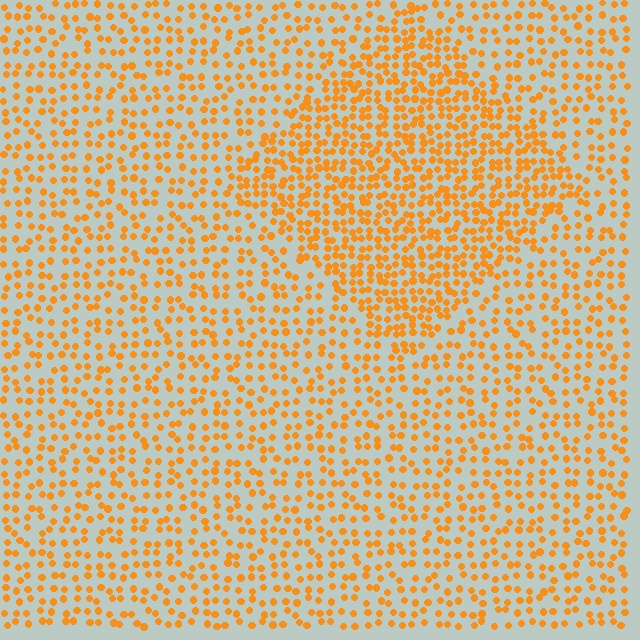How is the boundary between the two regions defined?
The boundary is defined by a change in element density (approximately 1.8x ratio). All elements are the same color, size, and shape.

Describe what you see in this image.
The image contains small orange elements arranged at two different densities. A diamond-shaped region is visible where the elements are more densely packed than the surrounding area.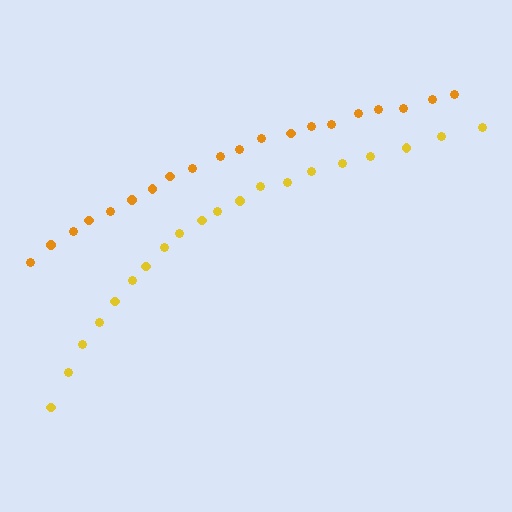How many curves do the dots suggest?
There are 2 distinct paths.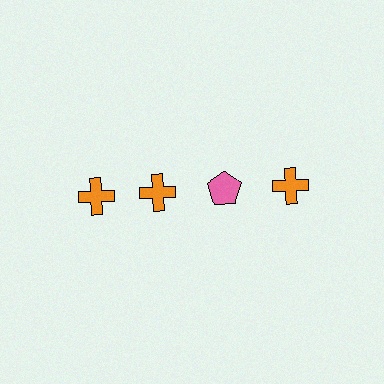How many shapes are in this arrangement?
There are 4 shapes arranged in a grid pattern.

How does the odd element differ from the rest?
It differs in both color (pink instead of orange) and shape (pentagon instead of cross).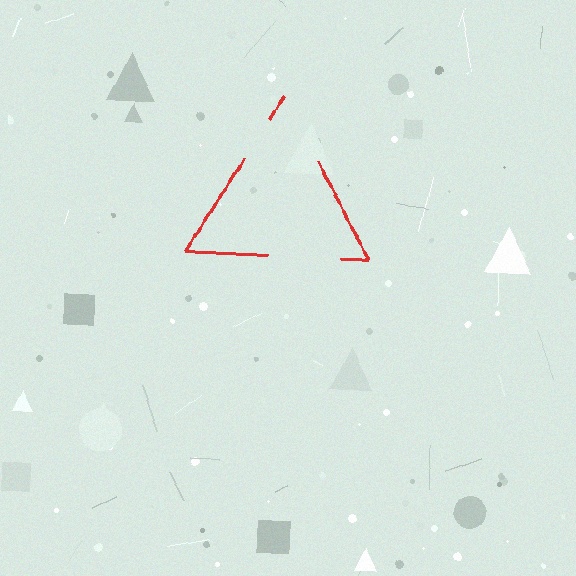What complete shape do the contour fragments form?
The contour fragments form a triangle.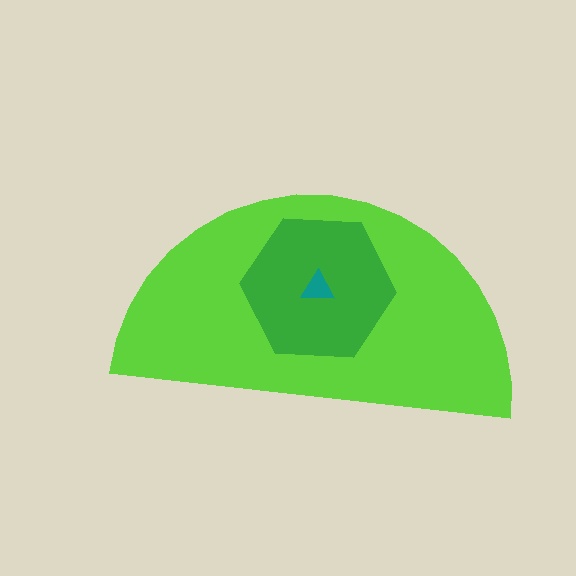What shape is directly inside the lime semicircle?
The green hexagon.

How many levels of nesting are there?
3.